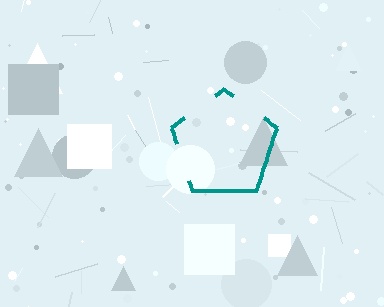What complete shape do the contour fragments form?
The contour fragments form a pentagon.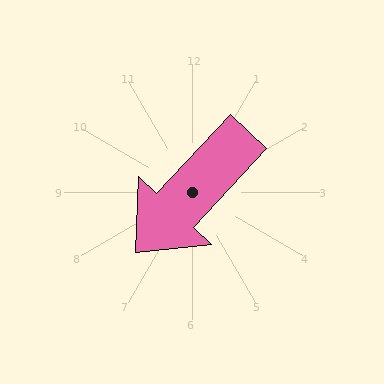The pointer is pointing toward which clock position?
Roughly 7 o'clock.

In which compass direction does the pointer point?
Southwest.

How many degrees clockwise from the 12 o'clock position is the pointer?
Approximately 223 degrees.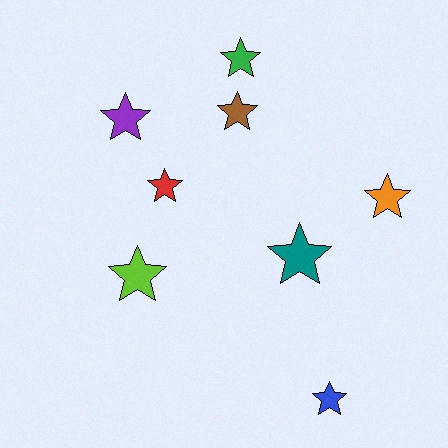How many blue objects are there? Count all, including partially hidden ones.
There is 1 blue object.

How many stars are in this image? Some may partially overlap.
There are 8 stars.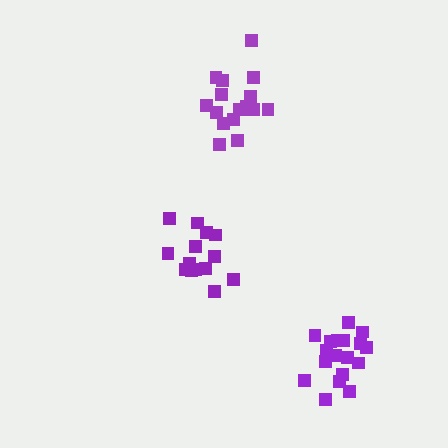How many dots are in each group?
Group 1: 17 dots, Group 2: 14 dots, Group 3: 18 dots (49 total).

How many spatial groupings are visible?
There are 3 spatial groupings.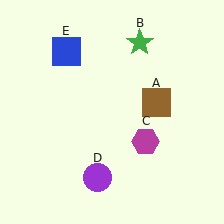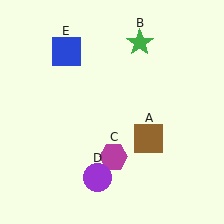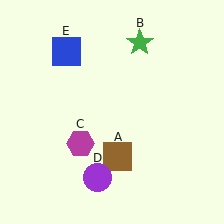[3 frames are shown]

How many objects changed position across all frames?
2 objects changed position: brown square (object A), magenta hexagon (object C).